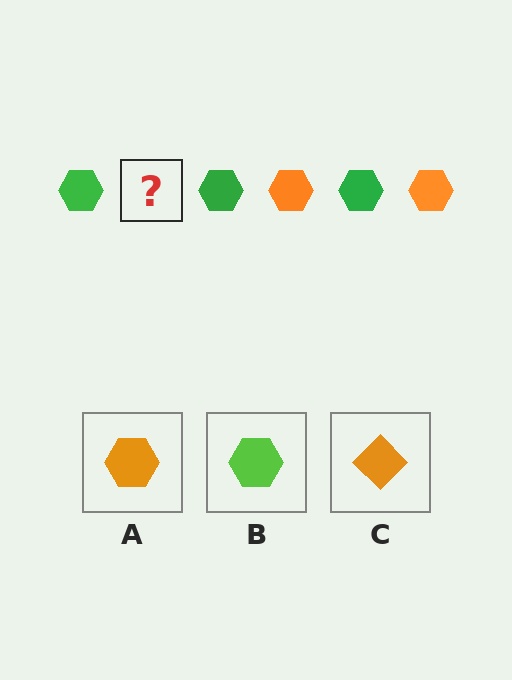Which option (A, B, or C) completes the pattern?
A.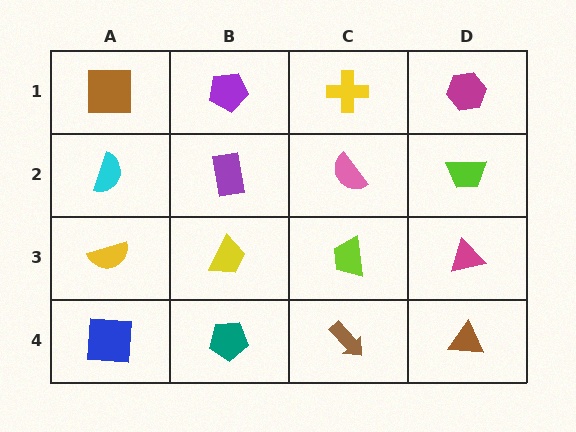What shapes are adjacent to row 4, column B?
A yellow trapezoid (row 3, column B), a blue square (row 4, column A), a brown arrow (row 4, column C).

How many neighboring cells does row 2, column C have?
4.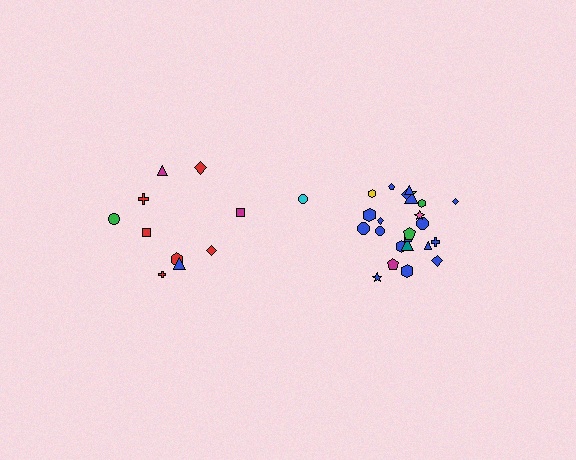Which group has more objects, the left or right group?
The right group.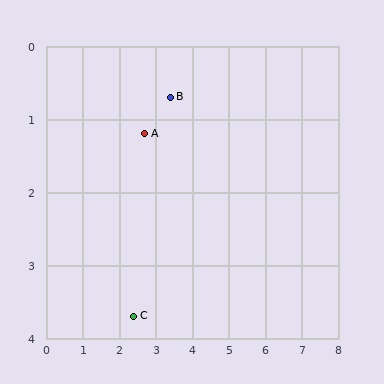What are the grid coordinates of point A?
Point A is at approximately (2.7, 1.2).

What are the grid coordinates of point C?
Point C is at approximately (2.4, 3.7).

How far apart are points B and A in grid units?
Points B and A are about 0.9 grid units apart.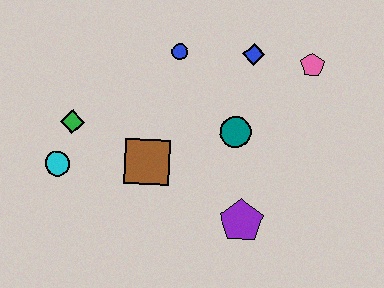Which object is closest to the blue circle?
The blue diamond is closest to the blue circle.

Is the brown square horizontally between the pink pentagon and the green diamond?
Yes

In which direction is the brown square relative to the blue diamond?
The brown square is below the blue diamond.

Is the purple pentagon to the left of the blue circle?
No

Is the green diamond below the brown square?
No